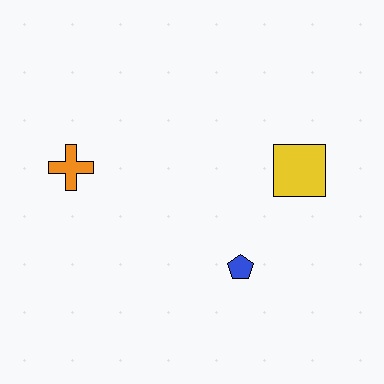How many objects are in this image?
There are 3 objects.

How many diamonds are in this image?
There are no diamonds.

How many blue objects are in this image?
There is 1 blue object.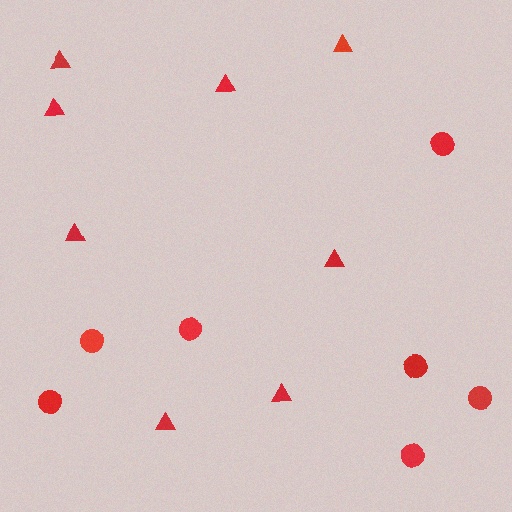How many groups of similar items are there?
There are 2 groups: one group of triangles (8) and one group of circles (7).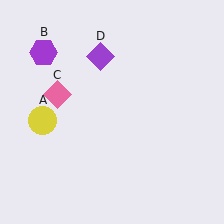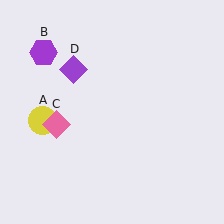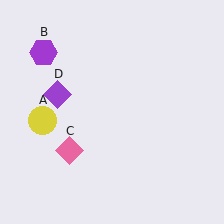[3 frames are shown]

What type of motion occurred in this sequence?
The pink diamond (object C), purple diamond (object D) rotated counterclockwise around the center of the scene.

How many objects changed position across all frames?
2 objects changed position: pink diamond (object C), purple diamond (object D).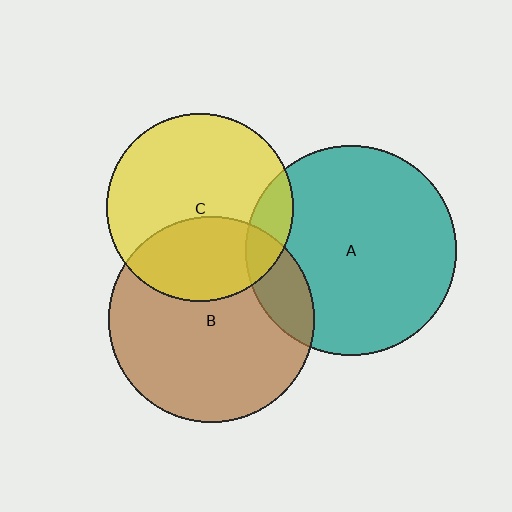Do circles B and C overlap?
Yes.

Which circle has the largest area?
Circle A (teal).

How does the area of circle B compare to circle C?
Approximately 1.2 times.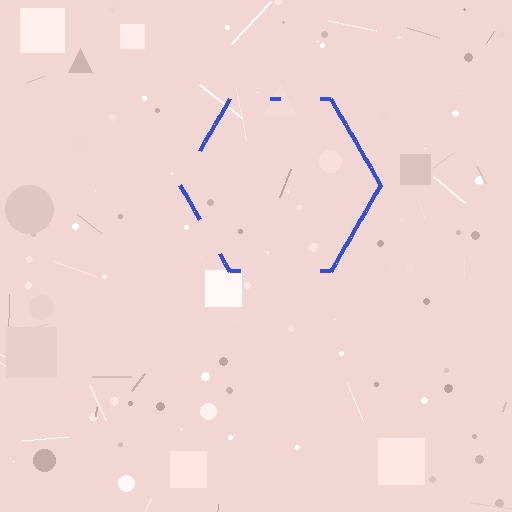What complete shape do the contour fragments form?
The contour fragments form a hexagon.